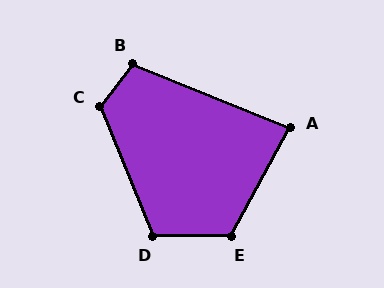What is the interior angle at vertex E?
Approximately 119 degrees (obtuse).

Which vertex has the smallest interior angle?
A, at approximately 83 degrees.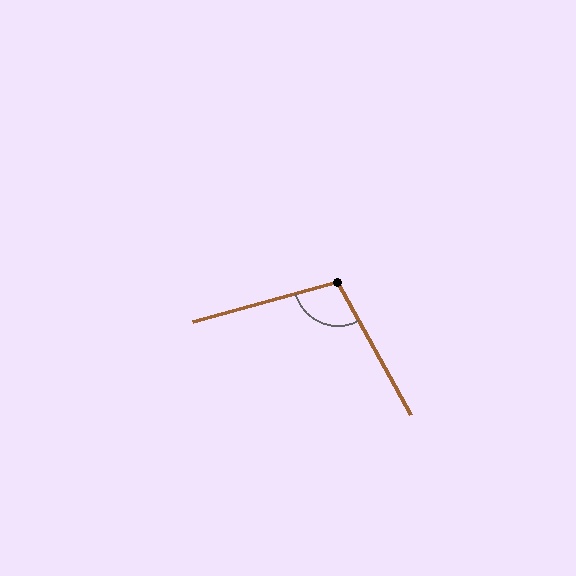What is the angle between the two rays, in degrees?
Approximately 103 degrees.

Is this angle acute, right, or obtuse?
It is obtuse.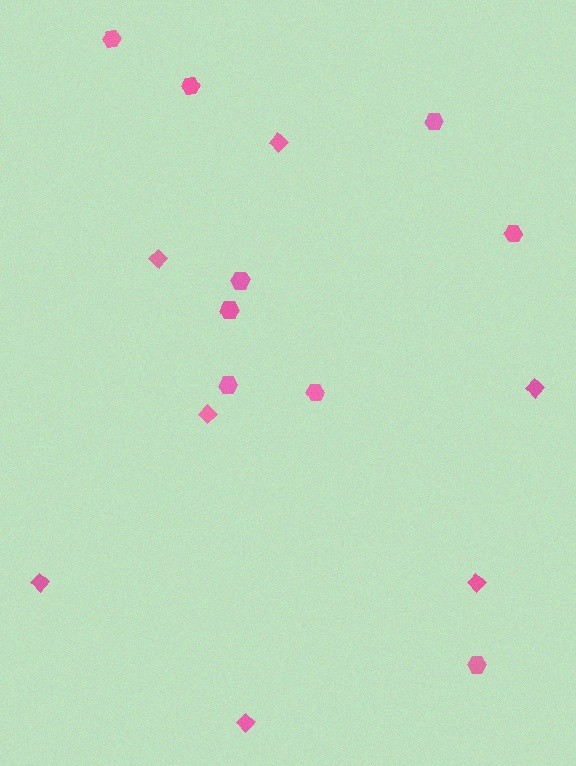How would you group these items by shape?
There are 2 groups: one group of diamonds (7) and one group of hexagons (9).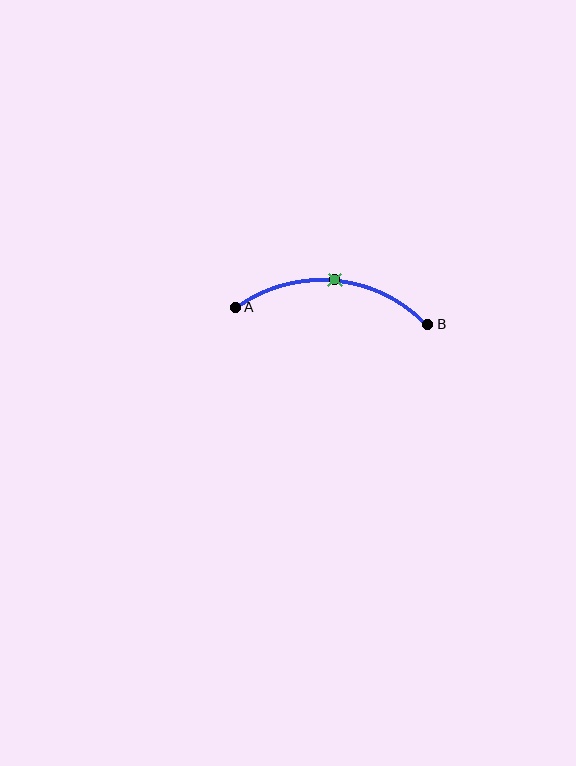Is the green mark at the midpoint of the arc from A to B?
Yes. The green mark lies on the arc at equal arc-length from both A and B — it is the arc midpoint.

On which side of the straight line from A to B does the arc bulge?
The arc bulges above the straight line connecting A and B.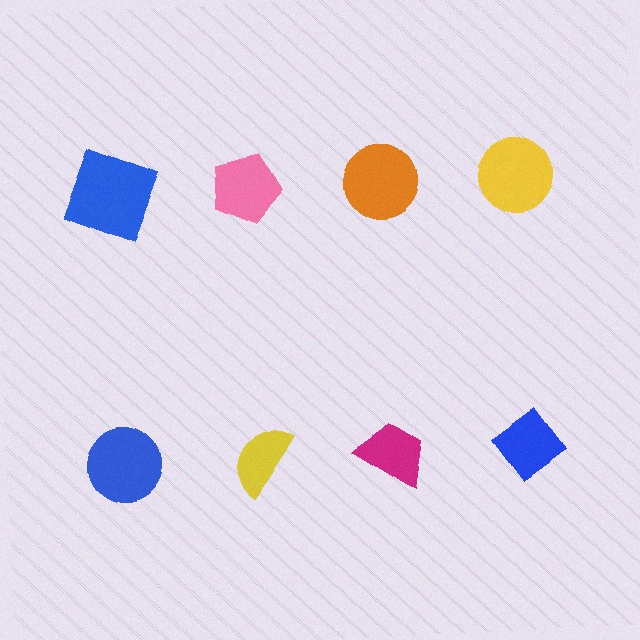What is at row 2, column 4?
A blue diamond.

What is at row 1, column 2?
A pink pentagon.